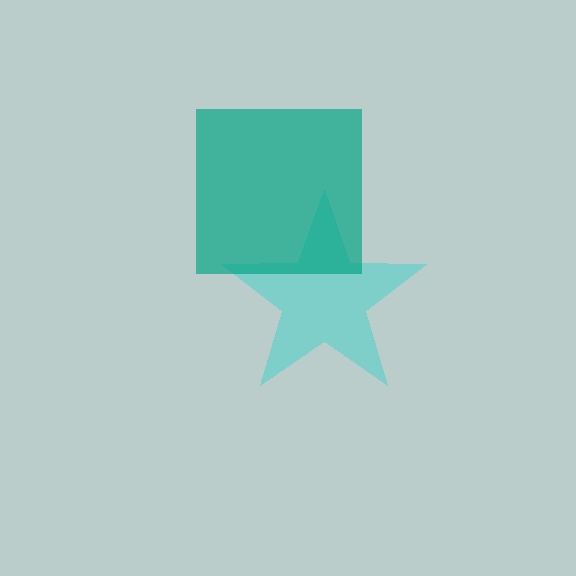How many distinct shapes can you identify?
There are 2 distinct shapes: a cyan star, a teal square.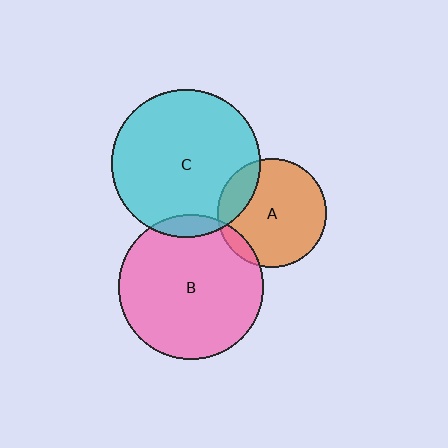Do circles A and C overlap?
Yes.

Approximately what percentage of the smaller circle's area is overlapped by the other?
Approximately 20%.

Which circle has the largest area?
Circle C (cyan).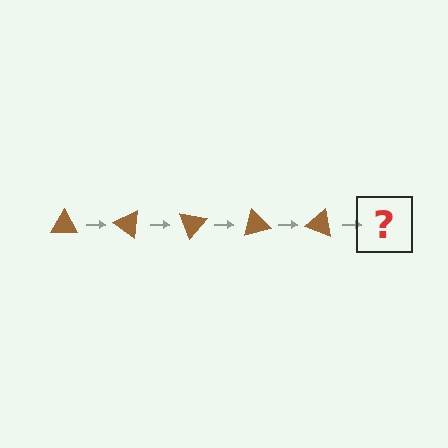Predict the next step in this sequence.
The next step is a brown triangle rotated 175 degrees.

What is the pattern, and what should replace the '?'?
The pattern is that the triangle rotates 35 degrees each step. The '?' should be a brown triangle rotated 175 degrees.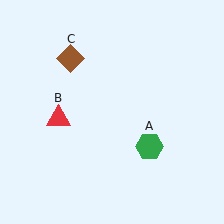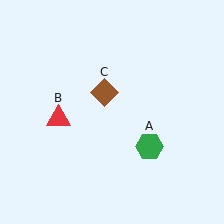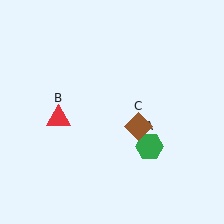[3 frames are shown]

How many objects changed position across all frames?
1 object changed position: brown diamond (object C).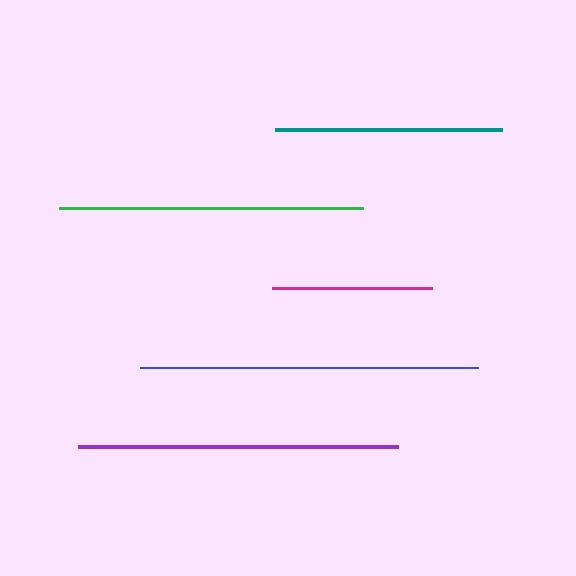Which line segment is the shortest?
The magenta line is the shortest at approximately 160 pixels.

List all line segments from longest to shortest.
From longest to shortest: blue, purple, green, teal, magenta.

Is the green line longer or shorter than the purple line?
The purple line is longer than the green line.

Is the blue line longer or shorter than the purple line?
The blue line is longer than the purple line.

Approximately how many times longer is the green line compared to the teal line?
The green line is approximately 1.3 times the length of the teal line.